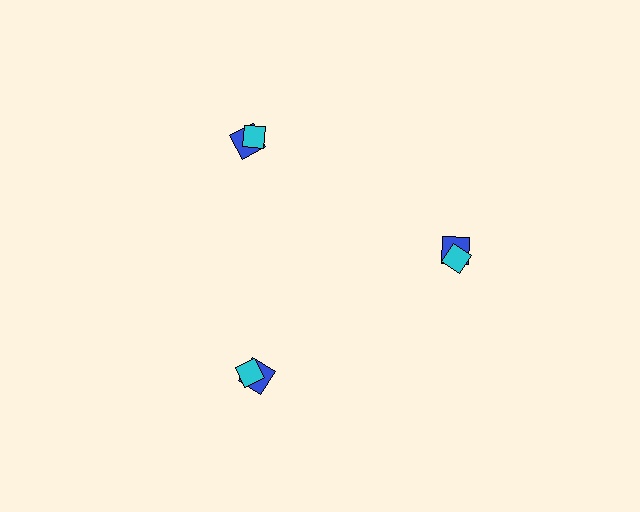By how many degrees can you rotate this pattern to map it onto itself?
The pattern maps onto itself every 120 degrees of rotation.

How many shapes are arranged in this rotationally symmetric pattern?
There are 6 shapes, arranged in 3 groups of 2.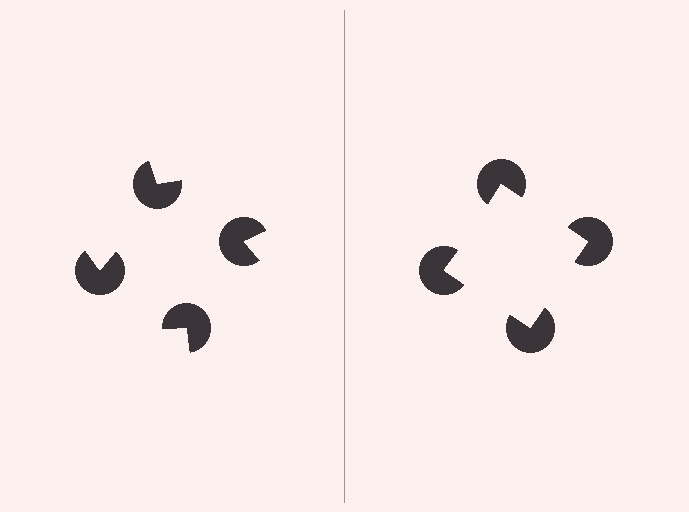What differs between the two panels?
The pac-man discs are positioned identically on both sides; only the wedge orientations differ. On the right they align to a square; on the left they are misaligned.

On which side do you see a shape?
An illusory square appears on the right side. On the left side the wedge cuts are rotated, so no coherent shape forms.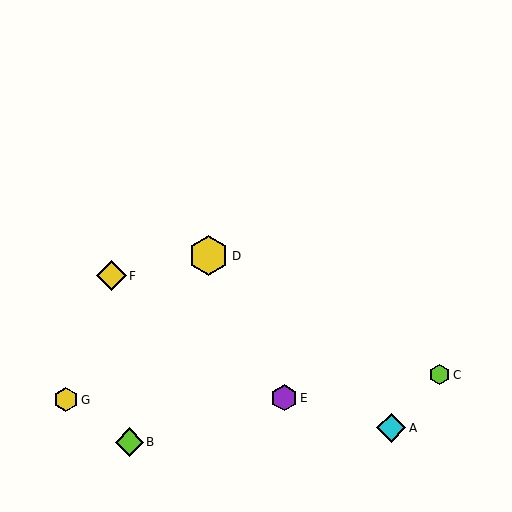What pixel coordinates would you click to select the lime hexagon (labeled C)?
Click at (439, 375) to select the lime hexagon C.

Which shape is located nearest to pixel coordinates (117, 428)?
The lime diamond (labeled B) at (129, 442) is nearest to that location.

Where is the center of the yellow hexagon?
The center of the yellow hexagon is at (209, 256).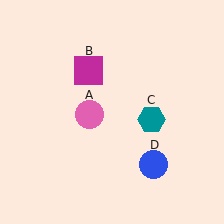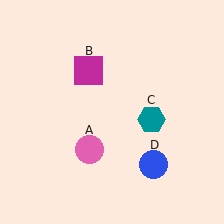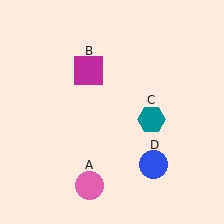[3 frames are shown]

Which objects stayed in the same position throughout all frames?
Magenta square (object B) and teal hexagon (object C) and blue circle (object D) remained stationary.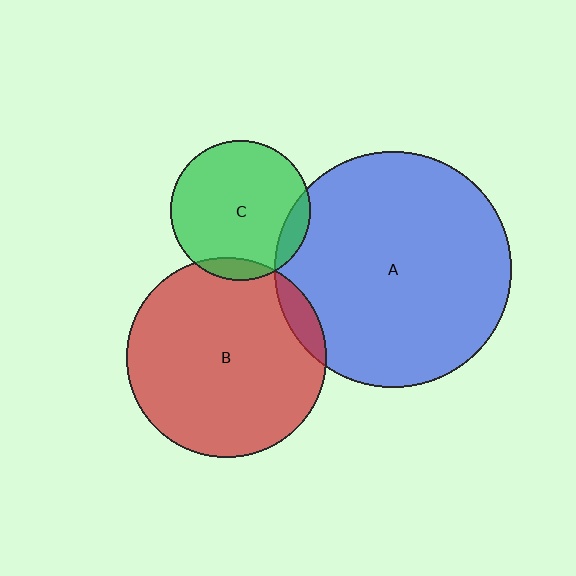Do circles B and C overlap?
Yes.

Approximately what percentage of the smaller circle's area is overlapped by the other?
Approximately 10%.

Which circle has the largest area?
Circle A (blue).